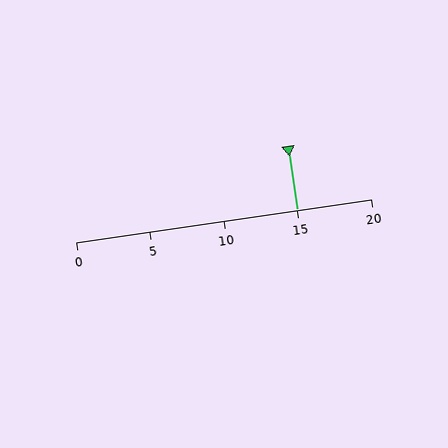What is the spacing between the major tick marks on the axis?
The major ticks are spaced 5 apart.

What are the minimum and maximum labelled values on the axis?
The axis runs from 0 to 20.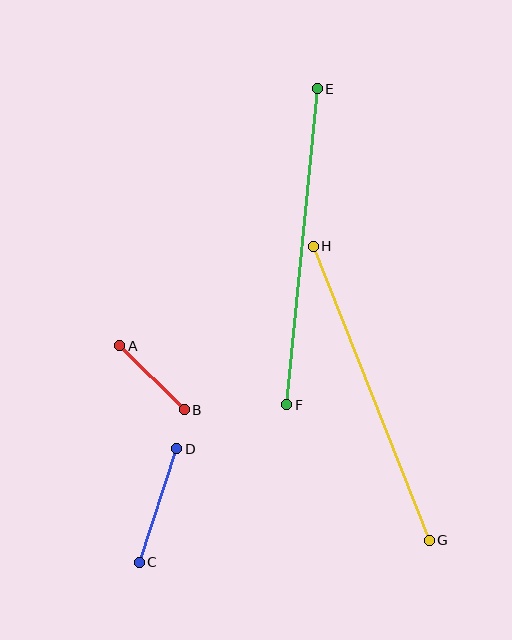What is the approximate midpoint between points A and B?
The midpoint is at approximately (152, 378) pixels.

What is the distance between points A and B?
The distance is approximately 91 pixels.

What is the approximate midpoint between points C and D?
The midpoint is at approximately (158, 505) pixels.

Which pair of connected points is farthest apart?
Points E and F are farthest apart.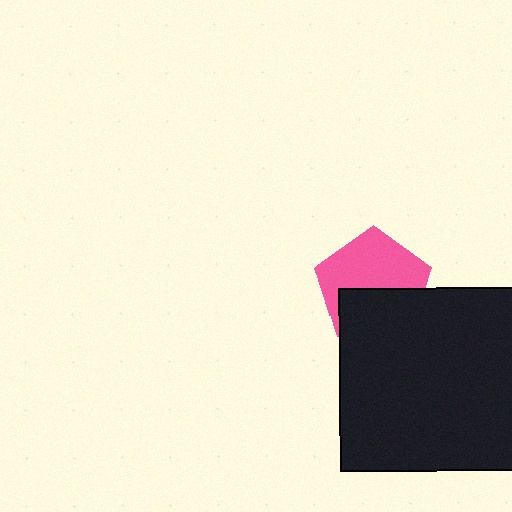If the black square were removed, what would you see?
You would see the complete pink pentagon.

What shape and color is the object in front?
The object in front is a black square.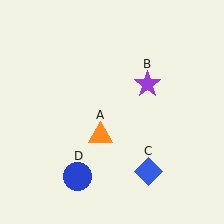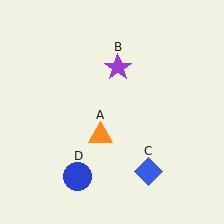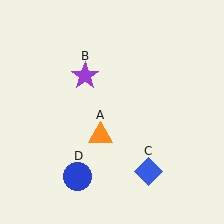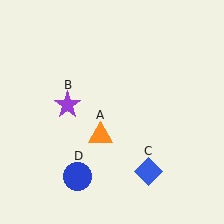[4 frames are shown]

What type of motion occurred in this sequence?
The purple star (object B) rotated counterclockwise around the center of the scene.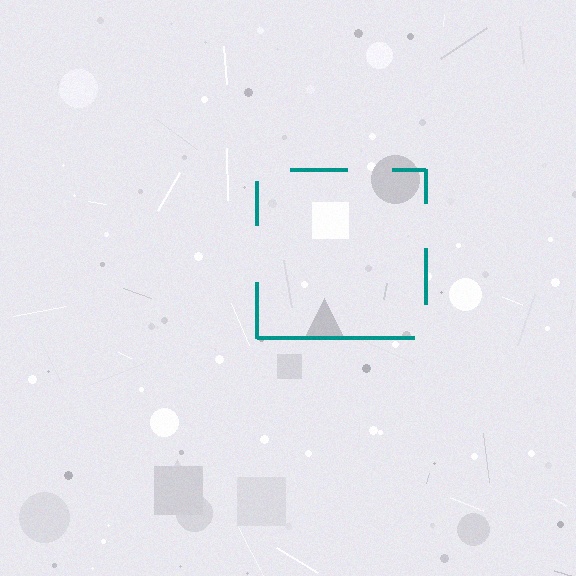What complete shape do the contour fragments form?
The contour fragments form a square.